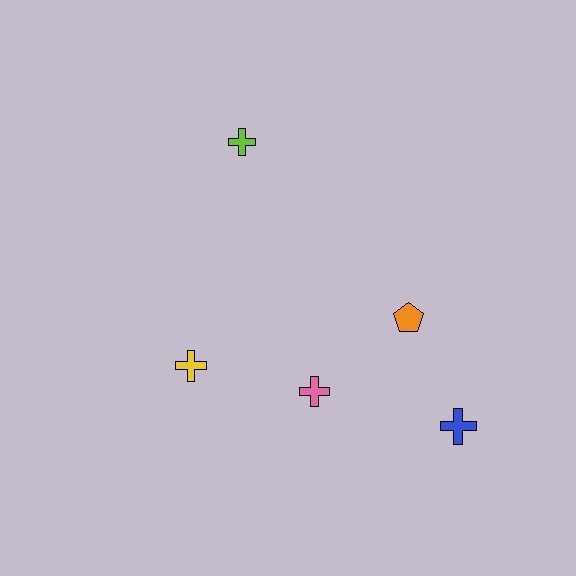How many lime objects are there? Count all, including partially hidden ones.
There is 1 lime object.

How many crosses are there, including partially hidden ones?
There are 4 crosses.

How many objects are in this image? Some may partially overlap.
There are 5 objects.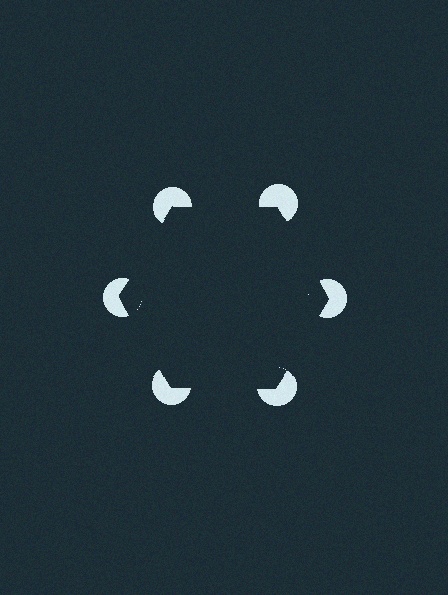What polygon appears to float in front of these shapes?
An illusory hexagon — its edges are inferred from the aligned wedge cuts in the pac-man discs, not physically drawn.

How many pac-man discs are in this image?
There are 6 — one at each vertex of the illusory hexagon.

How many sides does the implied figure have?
6 sides.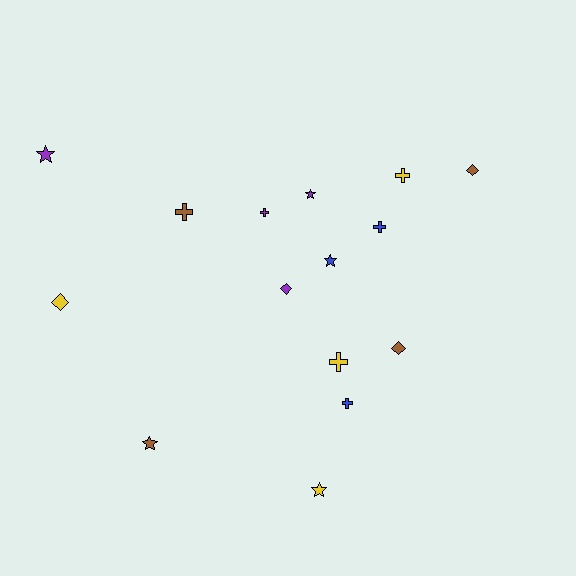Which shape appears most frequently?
Cross, with 6 objects.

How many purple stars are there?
There are 2 purple stars.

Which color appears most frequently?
Yellow, with 4 objects.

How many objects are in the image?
There are 15 objects.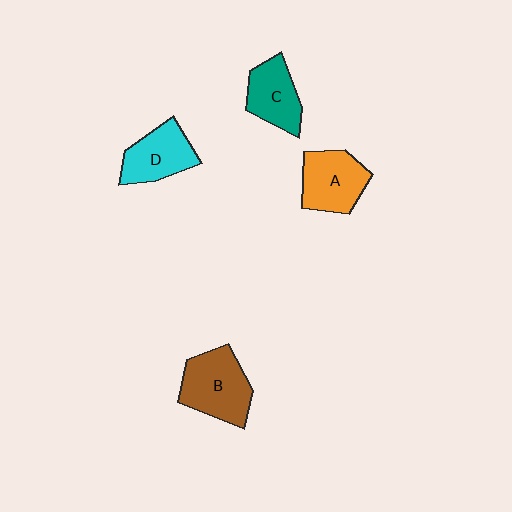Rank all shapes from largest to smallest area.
From largest to smallest: B (brown), A (orange), D (cyan), C (teal).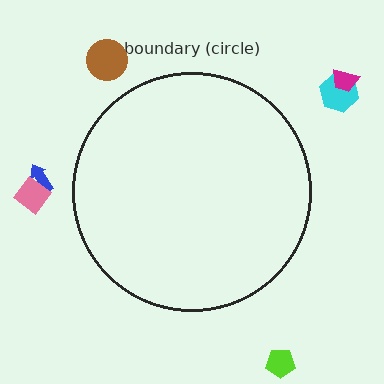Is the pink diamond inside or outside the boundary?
Outside.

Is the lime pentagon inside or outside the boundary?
Outside.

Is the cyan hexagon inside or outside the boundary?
Outside.